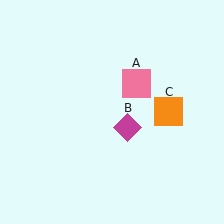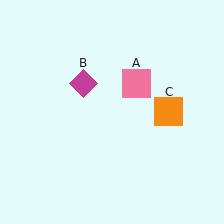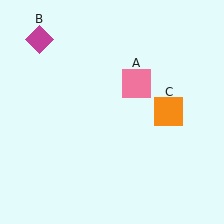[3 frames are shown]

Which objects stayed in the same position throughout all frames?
Pink square (object A) and orange square (object C) remained stationary.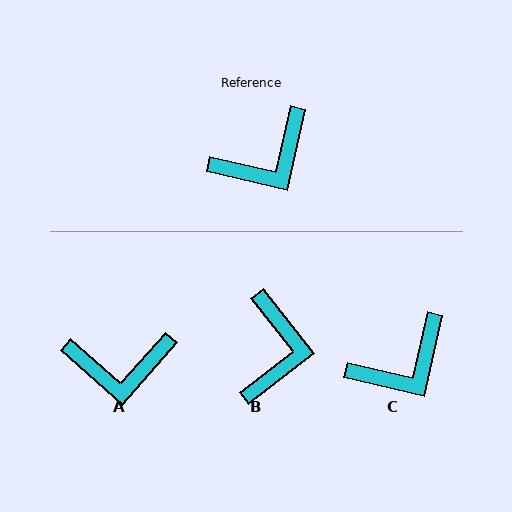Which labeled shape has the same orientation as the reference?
C.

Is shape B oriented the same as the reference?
No, it is off by about 51 degrees.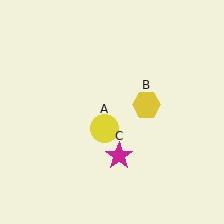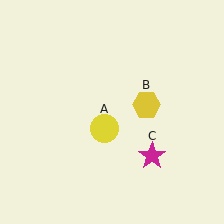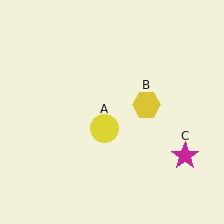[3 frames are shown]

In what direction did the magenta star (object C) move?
The magenta star (object C) moved right.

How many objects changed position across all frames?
1 object changed position: magenta star (object C).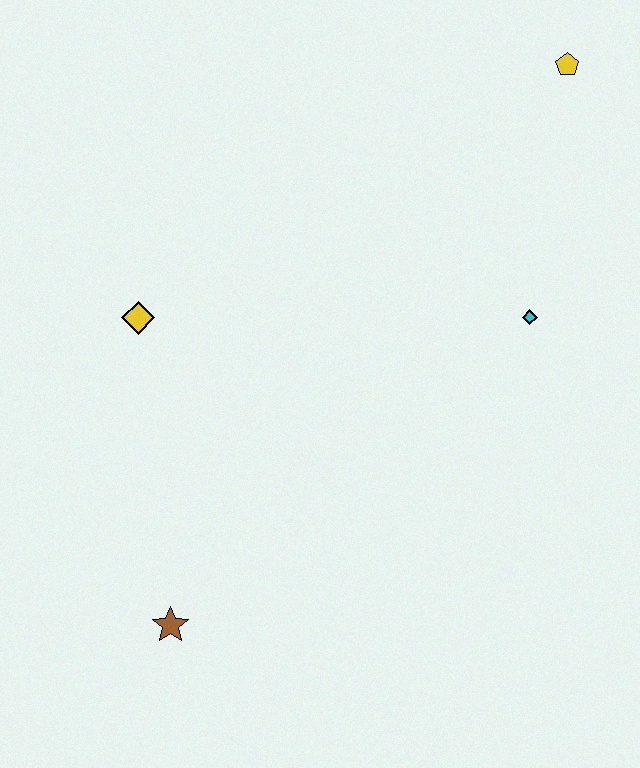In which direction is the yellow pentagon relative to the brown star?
The yellow pentagon is above the brown star.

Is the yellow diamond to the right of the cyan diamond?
No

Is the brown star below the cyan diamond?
Yes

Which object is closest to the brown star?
The yellow diamond is closest to the brown star.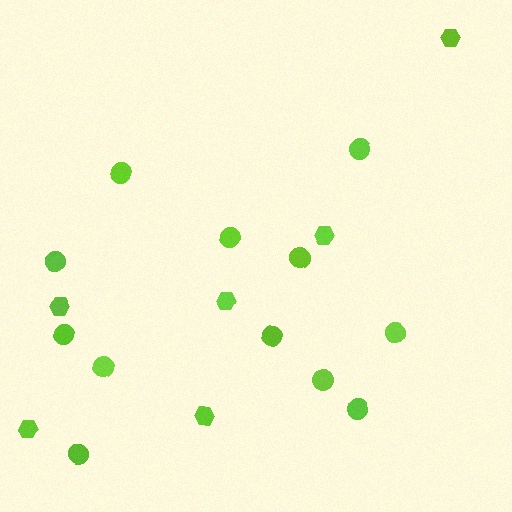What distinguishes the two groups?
There are 2 groups: one group of hexagons (6) and one group of circles (12).